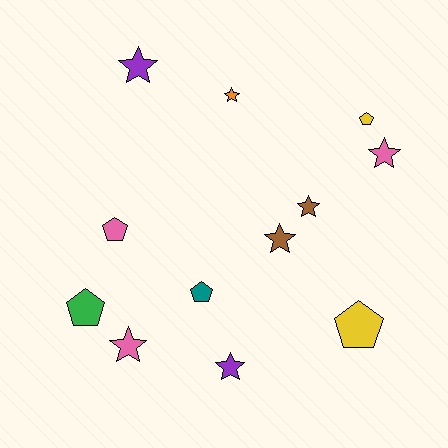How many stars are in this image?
There are 7 stars.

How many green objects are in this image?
There is 1 green object.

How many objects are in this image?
There are 12 objects.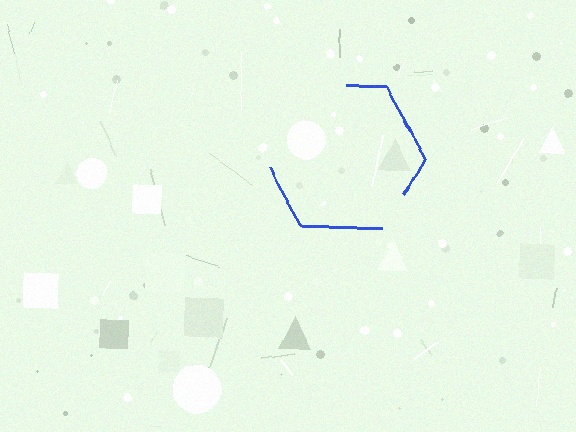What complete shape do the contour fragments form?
The contour fragments form a hexagon.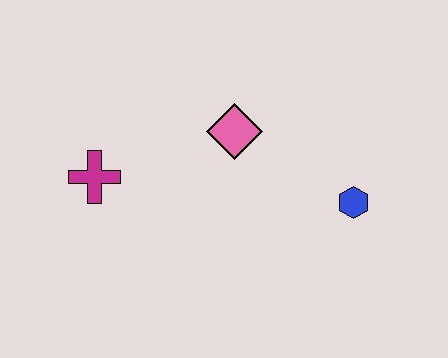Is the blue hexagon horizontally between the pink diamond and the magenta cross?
No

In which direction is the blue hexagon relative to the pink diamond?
The blue hexagon is to the right of the pink diamond.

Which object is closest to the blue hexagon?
The pink diamond is closest to the blue hexagon.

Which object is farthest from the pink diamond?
The magenta cross is farthest from the pink diamond.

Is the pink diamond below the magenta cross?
No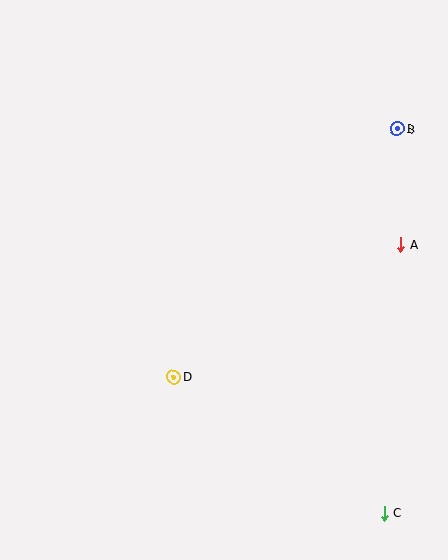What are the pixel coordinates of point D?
Point D is at (174, 377).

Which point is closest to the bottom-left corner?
Point D is closest to the bottom-left corner.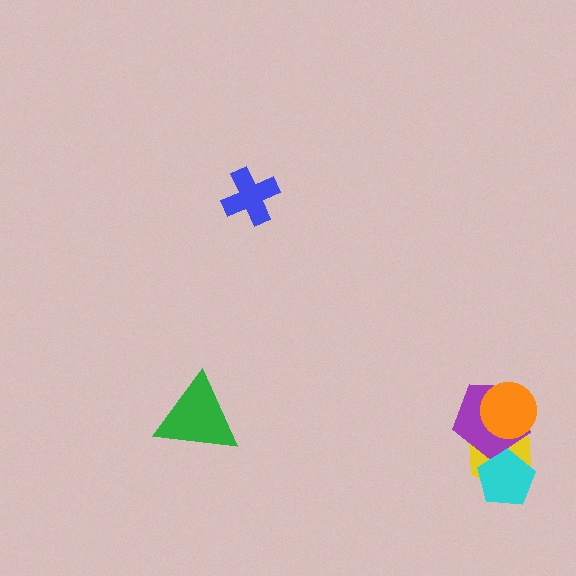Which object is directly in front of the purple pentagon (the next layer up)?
The orange circle is directly in front of the purple pentagon.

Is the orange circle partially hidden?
No, no other shape covers it.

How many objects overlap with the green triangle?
0 objects overlap with the green triangle.